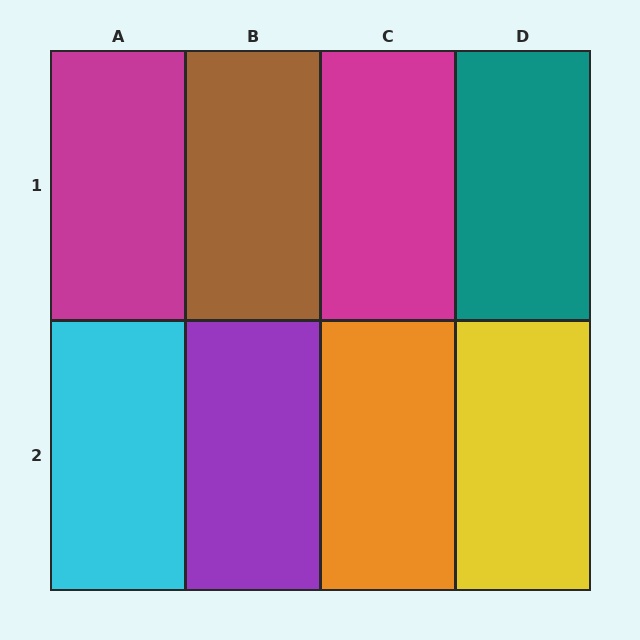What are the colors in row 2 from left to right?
Cyan, purple, orange, yellow.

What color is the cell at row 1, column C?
Magenta.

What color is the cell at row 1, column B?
Brown.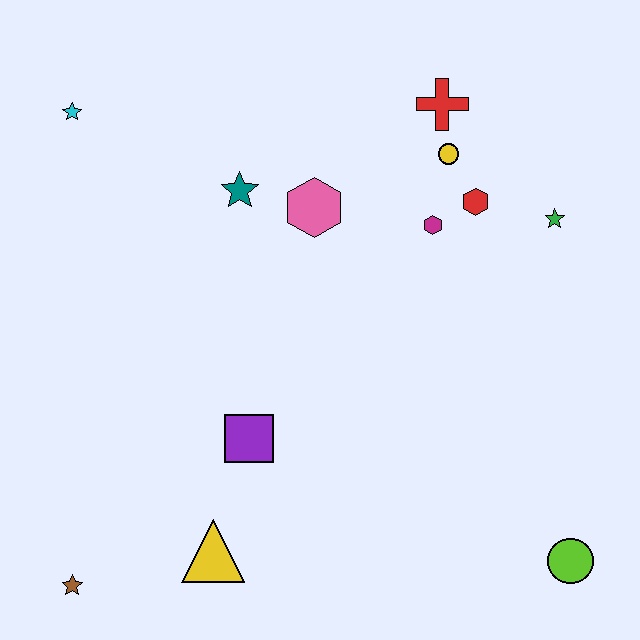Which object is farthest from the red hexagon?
The brown star is farthest from the red hexagon.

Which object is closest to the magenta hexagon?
The red hexagon is closest to the magenta hexagon.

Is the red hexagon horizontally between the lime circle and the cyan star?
Yes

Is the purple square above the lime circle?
Yes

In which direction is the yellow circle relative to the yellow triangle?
The yellow circle is above the yellow triangle.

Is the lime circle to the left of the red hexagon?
No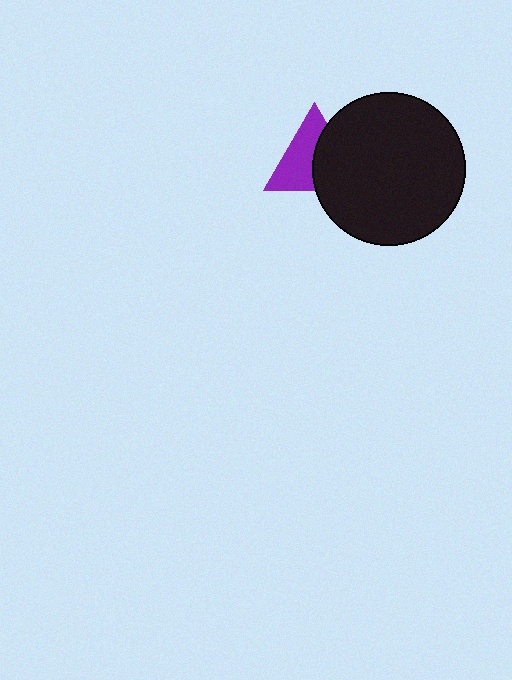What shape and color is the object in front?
The object in front is a black circle.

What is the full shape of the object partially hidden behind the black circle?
The partially hidden object is a purple triangle.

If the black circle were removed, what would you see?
You would see the complete purple triangle.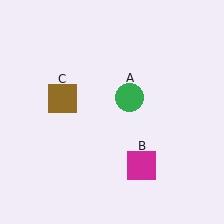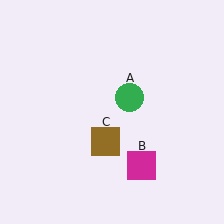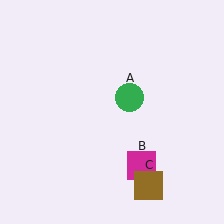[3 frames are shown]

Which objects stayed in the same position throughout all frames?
Green circle (object A) and magenta square (object B) remained stationary.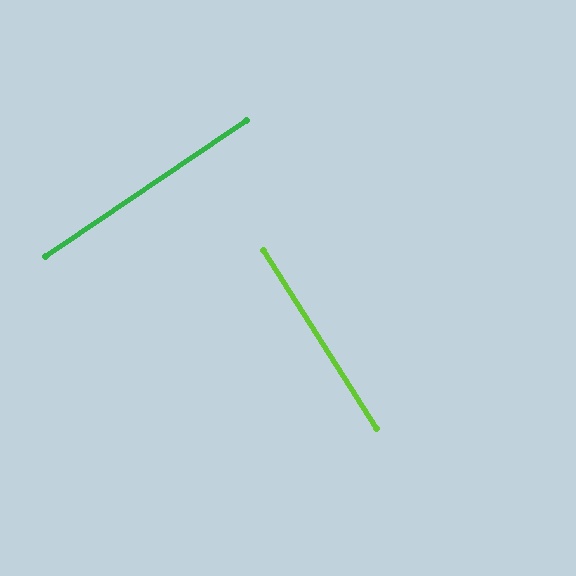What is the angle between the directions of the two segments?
Approximately 89 degrees.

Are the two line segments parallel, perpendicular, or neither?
Perpendicular — they meet at approximately 89°.